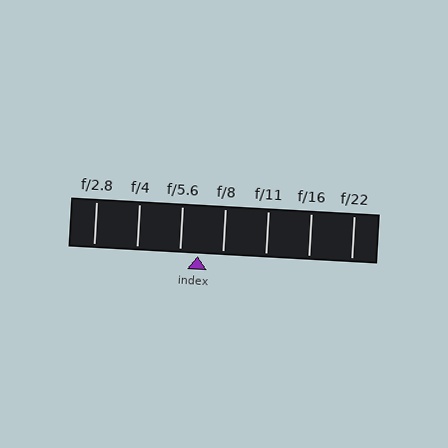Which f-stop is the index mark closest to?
The index mark is closest to f/5.6.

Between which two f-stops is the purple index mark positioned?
The index mark is between f/5.6 and f/8.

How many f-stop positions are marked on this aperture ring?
There are 7 f-stop positions marked.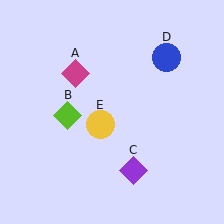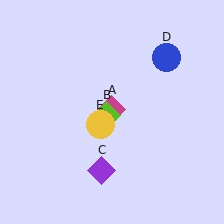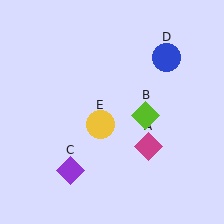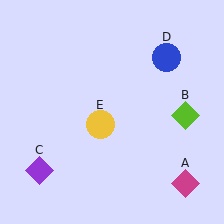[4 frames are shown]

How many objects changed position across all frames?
3 objects changed position: magenta diamond (object A), lime diamond (object B), purple diamond (object C).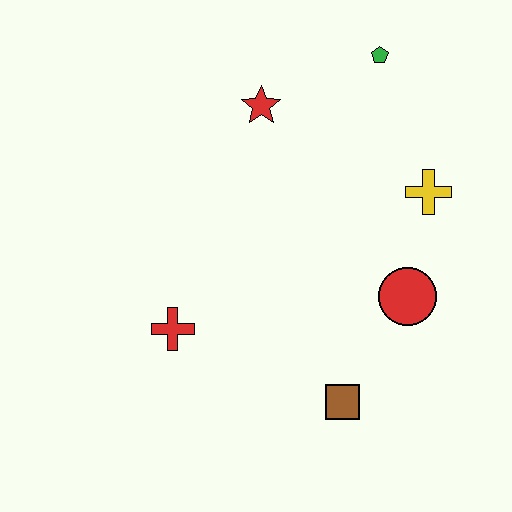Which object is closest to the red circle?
The yellow cross is closest to the red circle.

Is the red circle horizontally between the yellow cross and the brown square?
Yes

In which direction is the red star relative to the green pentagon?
The red star is to the left of the green pentagon.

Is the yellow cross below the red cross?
No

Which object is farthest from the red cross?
The green pentagon is farthest from the red cross.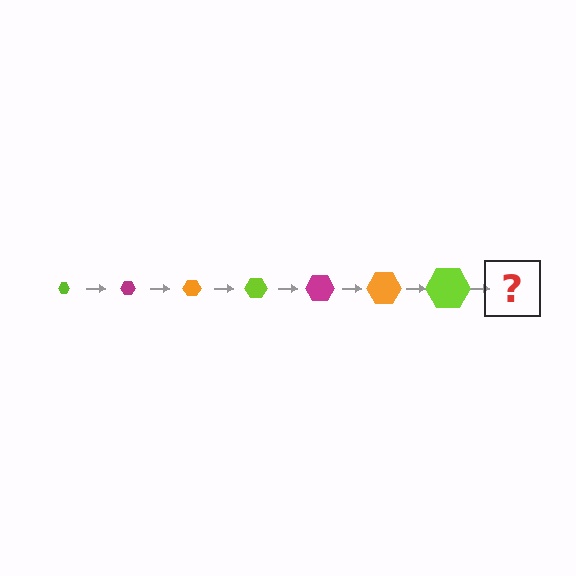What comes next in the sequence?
The next element should be a magenta hexagon, larger than the previous one.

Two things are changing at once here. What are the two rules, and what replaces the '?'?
The two rules are that the hexagon grows larger each step and the color cycles through lime, magenta, and orange. The '?' should be a magenta hexagon, larger than the previous one.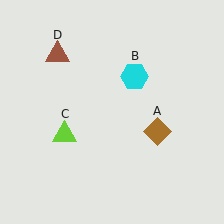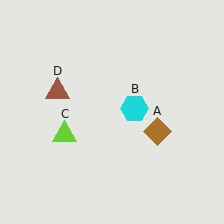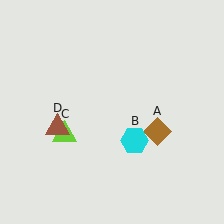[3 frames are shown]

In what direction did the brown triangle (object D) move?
The brown triangle (object D) moved down.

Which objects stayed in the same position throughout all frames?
Brown diamond (object A) and lime triangle (object C) remained stationary.